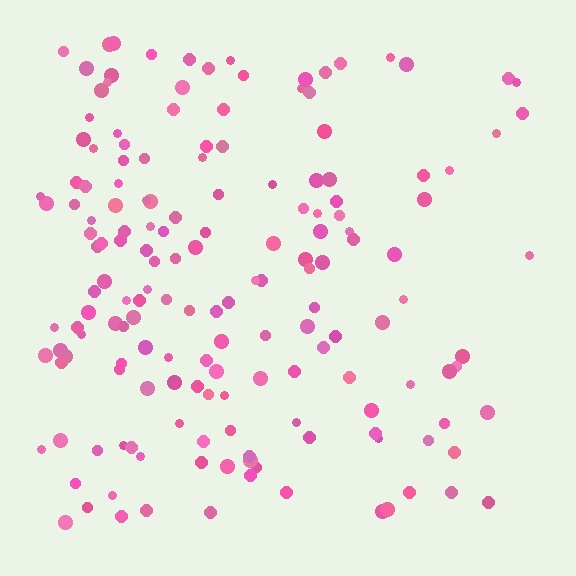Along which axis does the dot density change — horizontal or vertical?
Horizontal.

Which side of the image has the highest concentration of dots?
The left.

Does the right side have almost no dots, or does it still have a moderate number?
Still a moderate number, just noticeably fewer than the left.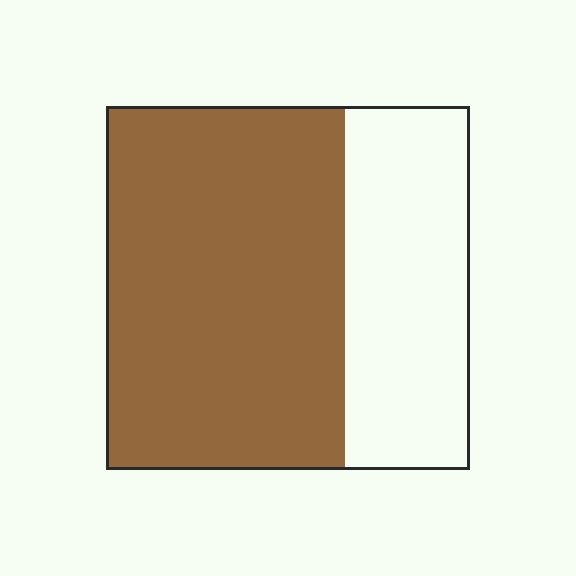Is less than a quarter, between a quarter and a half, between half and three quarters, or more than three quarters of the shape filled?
Between half and three quarters.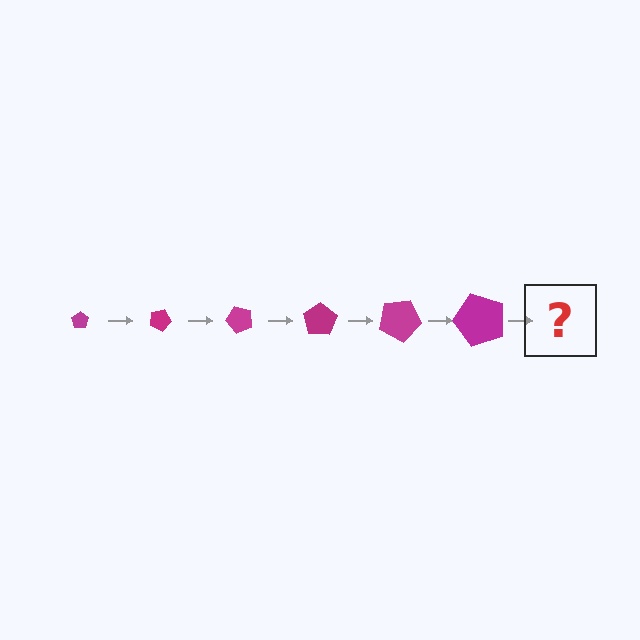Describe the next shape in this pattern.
It should be a pentagon, larger than the previous one and rotated 150 degrees from the start.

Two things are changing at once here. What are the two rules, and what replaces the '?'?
The two rules are that the pentagon grows larger each step and it rotates 25 degrees each step. The '?' should be a pentagon, larger than the previous one and rotated 150 degrees from the start.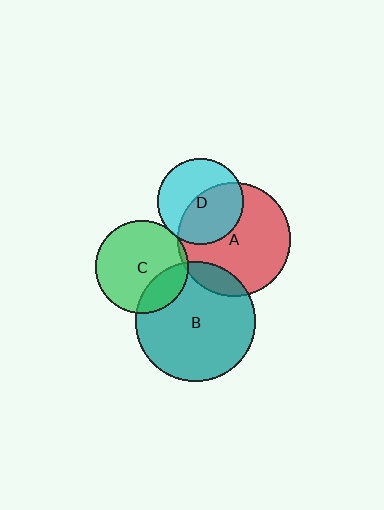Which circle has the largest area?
Circle B (teal).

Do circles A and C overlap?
Yes.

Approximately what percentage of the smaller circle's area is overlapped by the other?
Approximately 5%.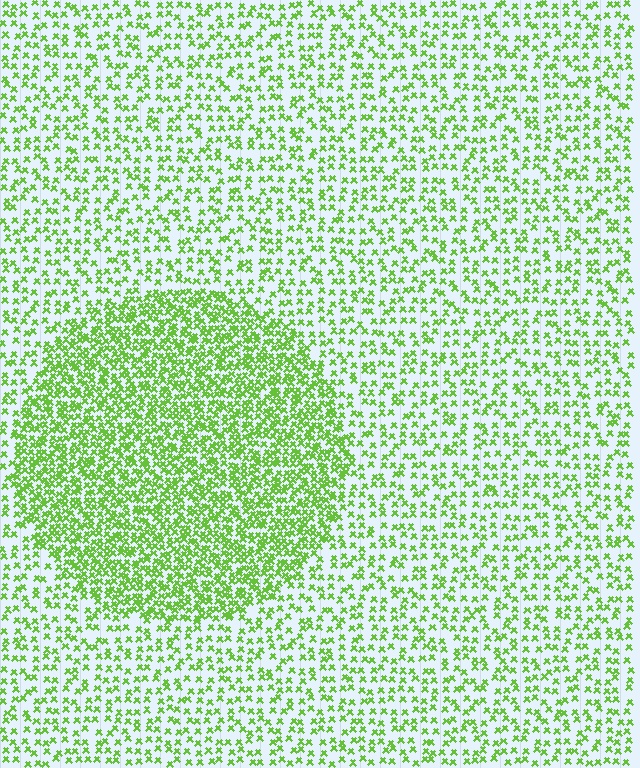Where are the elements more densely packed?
The elements are more densely packed inside the circle boundary.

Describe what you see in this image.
The image contains small lime elements arranged at two different densities. A circle-shaped region is visible where the elements are more densely packed than the surrounding area.